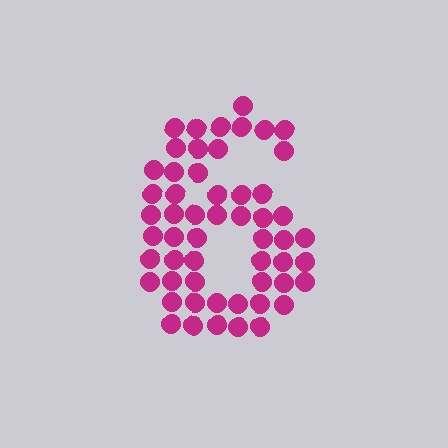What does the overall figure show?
The overall figure shows the digit 6.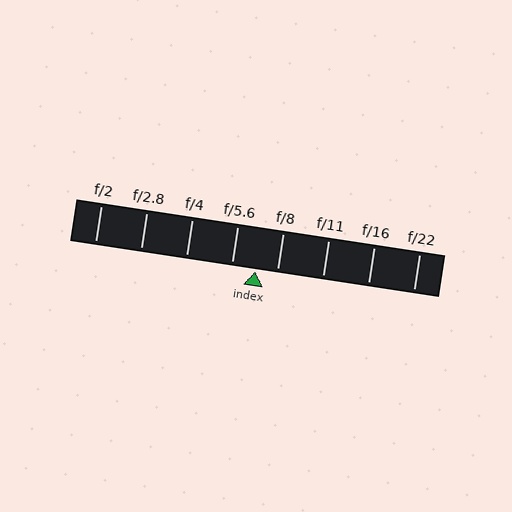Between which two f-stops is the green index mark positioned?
The index mark is between f/5.6 and f/8.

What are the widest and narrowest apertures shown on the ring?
The widest aperture shown is f/2 and the narrowest is f/22.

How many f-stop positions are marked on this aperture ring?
There are 8 f-stop positions marked.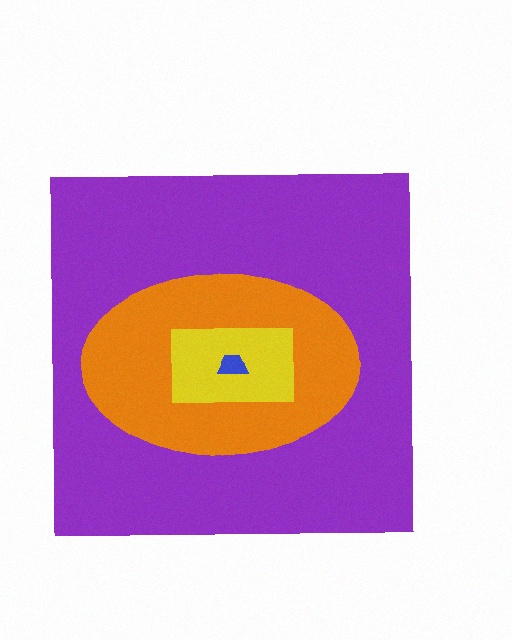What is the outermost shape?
The purple square.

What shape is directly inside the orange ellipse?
The yellow rectangle.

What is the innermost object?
The blue trapezoid.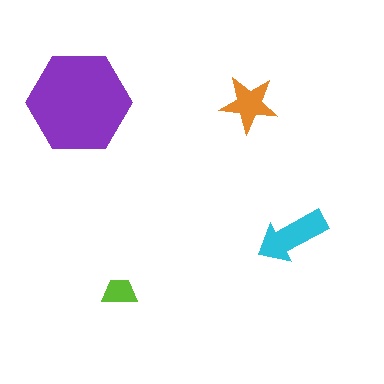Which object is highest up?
The purple hexagon is topmost.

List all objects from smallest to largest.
The lime trapezoid, the orange star, the cyan arrow, the purple hexagon.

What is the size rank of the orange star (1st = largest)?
3rd.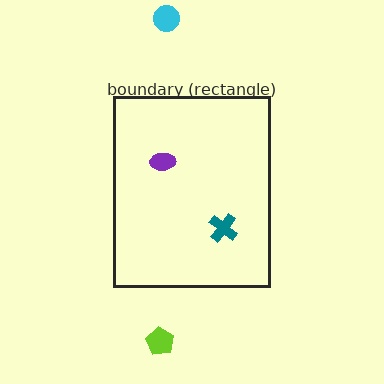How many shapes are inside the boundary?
2 inside, 2 outside.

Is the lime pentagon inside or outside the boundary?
Outside.